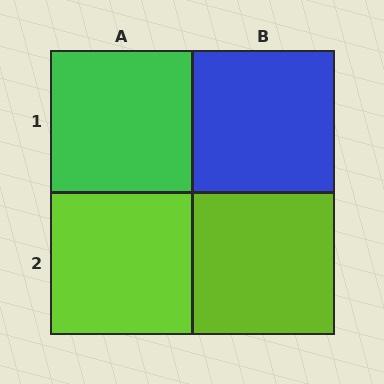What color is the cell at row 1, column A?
Green.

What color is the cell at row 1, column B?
Blue.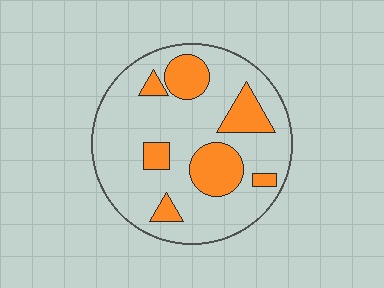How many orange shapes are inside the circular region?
7.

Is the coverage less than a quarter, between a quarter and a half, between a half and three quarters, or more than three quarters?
Less than a quarter.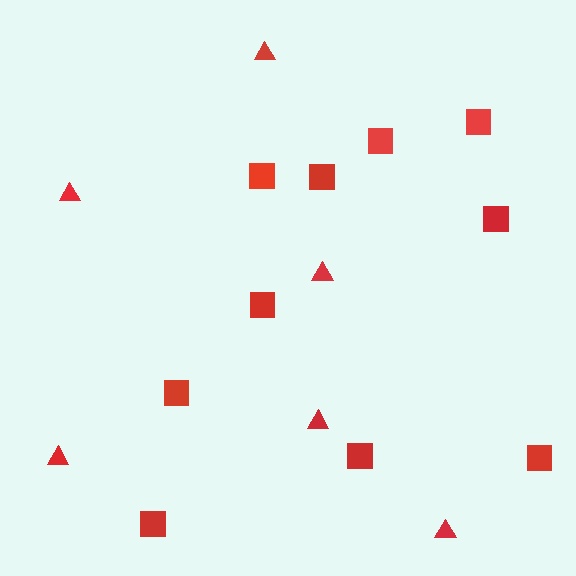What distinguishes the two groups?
There are 2 groups: one group of triangles (6) and one group of squares (10).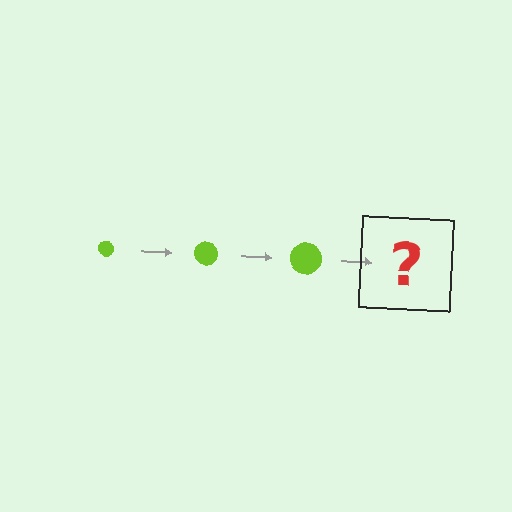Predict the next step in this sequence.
The next step is a lime circle, larger than the previous one.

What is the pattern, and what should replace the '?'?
The pattern is that the circle gets progressively larger each step. The '?' should be a lime circle, larger than the previous one.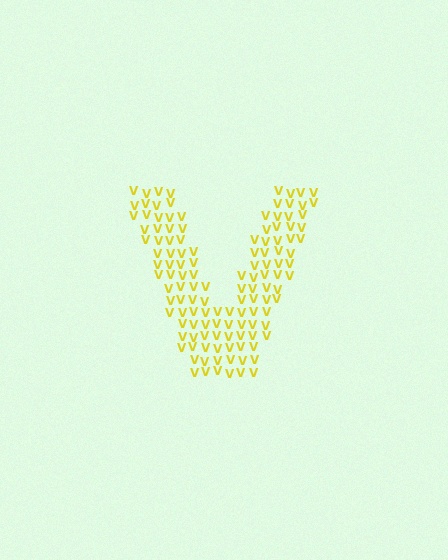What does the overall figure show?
The overall figure shows the letter V.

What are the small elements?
The small elements are letter V's.